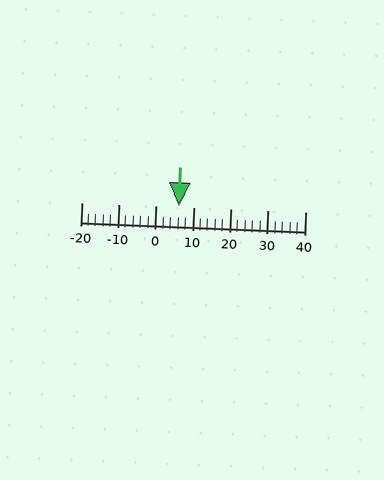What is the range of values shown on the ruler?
The ruler shows values from -20 to 40.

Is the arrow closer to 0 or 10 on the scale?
The arrow is closer to 10.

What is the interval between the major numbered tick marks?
The major tick marks are spaced 10 units apart.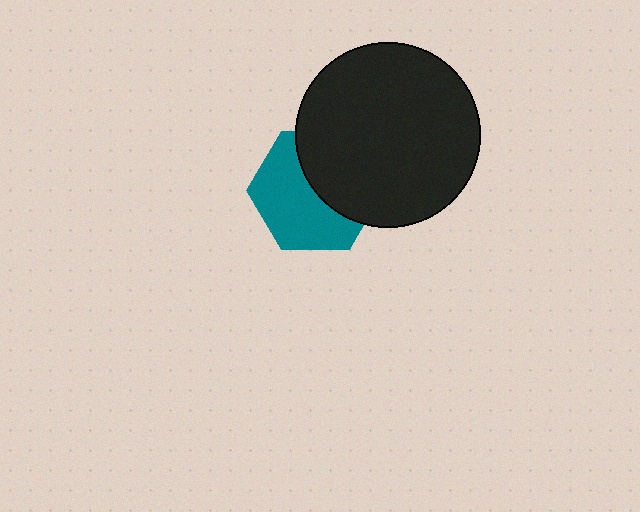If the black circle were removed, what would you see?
You would see the complete teal hexagon.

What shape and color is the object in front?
The object in front is a black circle.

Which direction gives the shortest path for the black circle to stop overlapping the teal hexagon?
Moving toward the upper-right gives the shortest separation.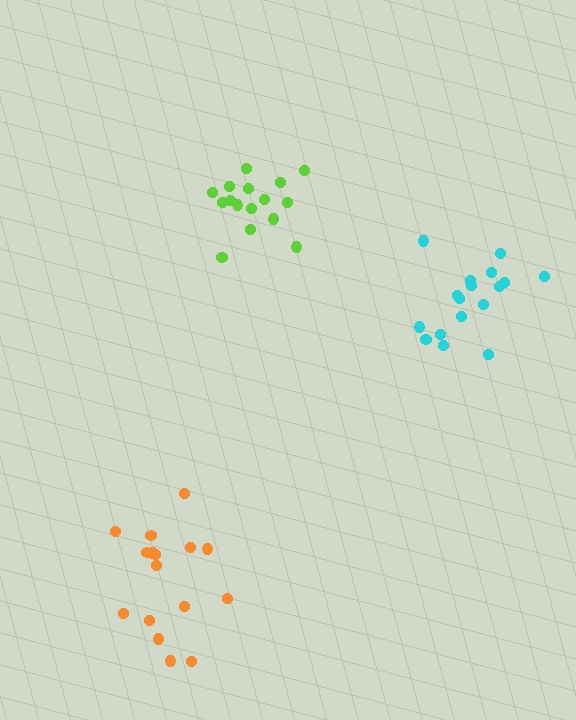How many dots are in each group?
Group 1: 16 dots, Group 2: 17 dots, Group 3: 16 dots (49 total).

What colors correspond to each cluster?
The clusters are colored: lime, cyan, orange.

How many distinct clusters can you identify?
There are 3 distinct clusters.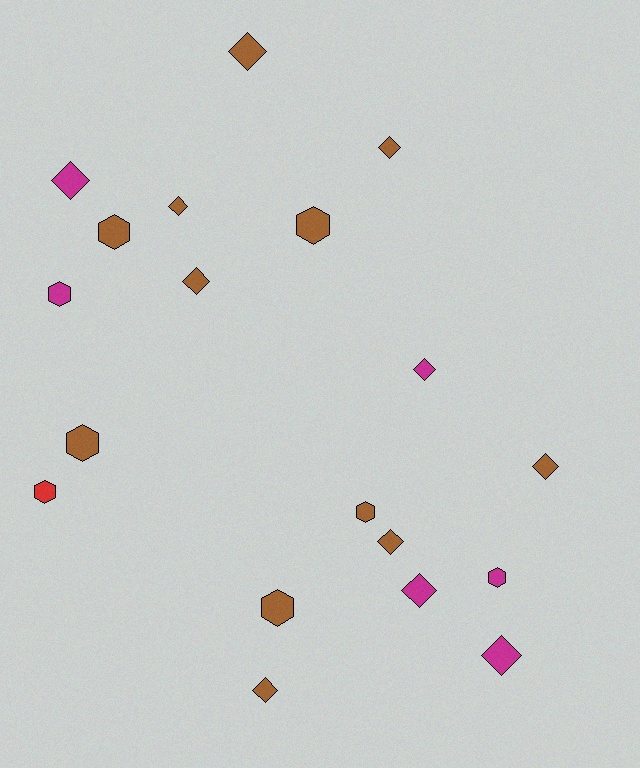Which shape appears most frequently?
Diamond, with 11 objects.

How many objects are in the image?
There are 19 objects.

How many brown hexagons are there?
There are 5 brown hexagons.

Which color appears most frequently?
Brown, with 12 objects.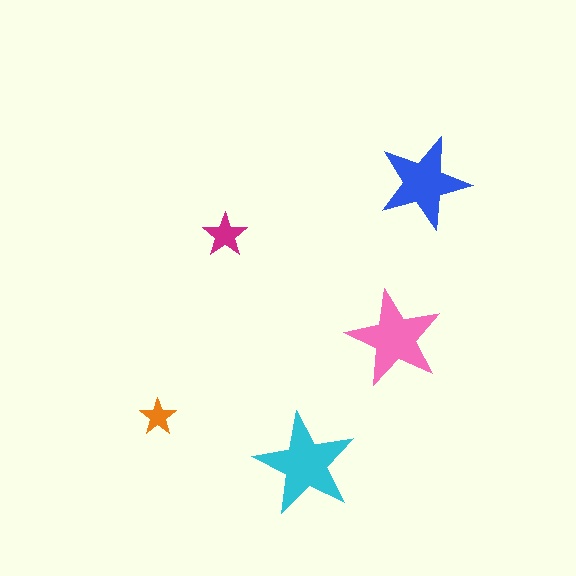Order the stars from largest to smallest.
the cyan one, the pink one, the blue one, the magenta one, the orange one.